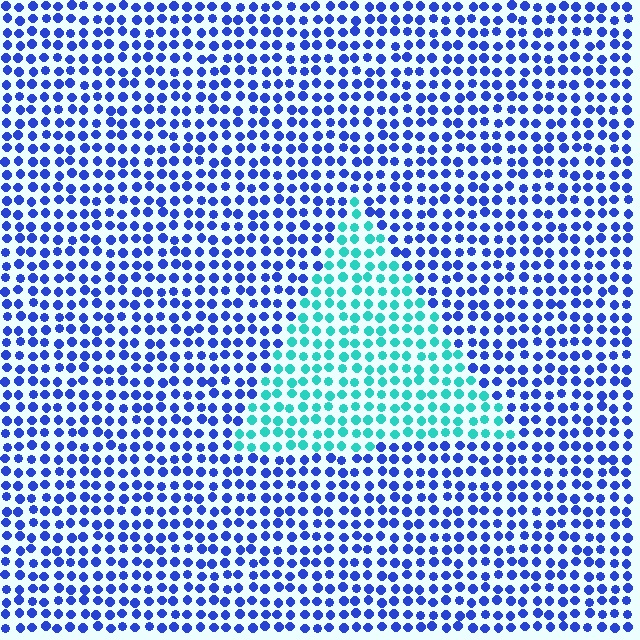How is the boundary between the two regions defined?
The boundary is defined purely by a slight shift in hue (about 58 degrees). Spacing, size, and orientation are identical on both sides.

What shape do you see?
I see a triangle.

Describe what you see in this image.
The image is filled with small blue elements in a uniform arrangement. A triangle-shaped region is visible where the elements are tinted to a slightly different hue, forming a subtle color boundary.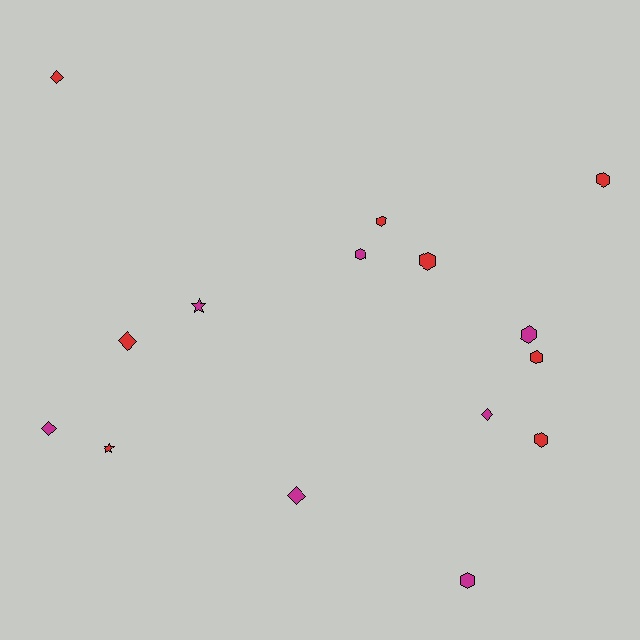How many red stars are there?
There is 1 red star.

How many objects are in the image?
There are 15 objects.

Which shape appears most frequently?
Hexagon, with 8 objects.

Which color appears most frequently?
Red, with 8 objects.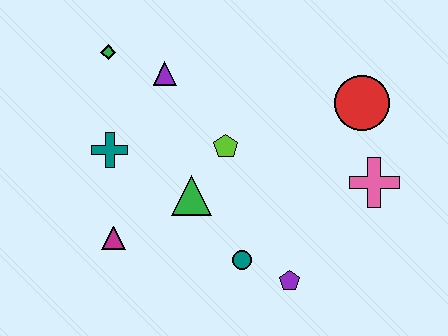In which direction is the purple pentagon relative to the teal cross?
The purple pentagon is to the right of the teal cross.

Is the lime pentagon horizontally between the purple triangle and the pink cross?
Yes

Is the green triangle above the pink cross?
No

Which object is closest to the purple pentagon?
The teal circle is closest to the purple pentagon.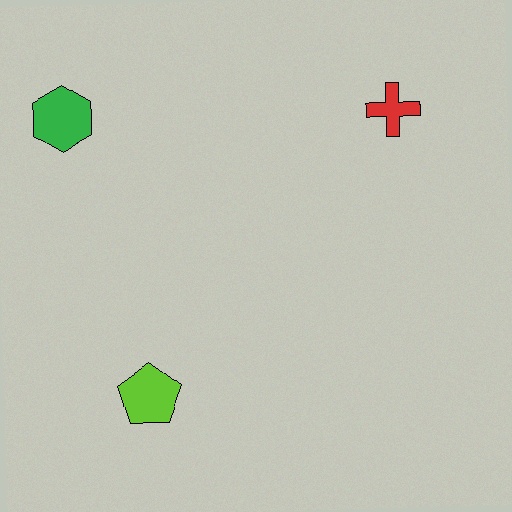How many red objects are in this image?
There is 1 red object.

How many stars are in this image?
There are no stars.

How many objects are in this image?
There are 3 objects.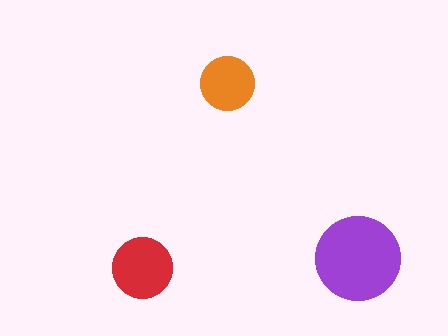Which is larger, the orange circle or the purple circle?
The purple one.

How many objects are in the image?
There are 3 objects in the image.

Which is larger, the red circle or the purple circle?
The purple one.